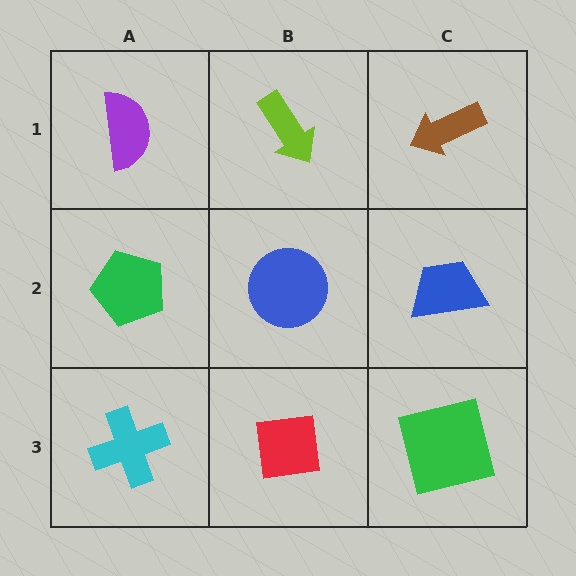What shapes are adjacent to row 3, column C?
A blue trapezoid (row 2, column C), a red square (row 3, column B).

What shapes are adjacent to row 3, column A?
A green pentagon (row 2, column A), a red square (row 3, column B).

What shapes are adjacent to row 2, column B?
A lime arrow (row 1, column B), a red square (row 3, column B), a green pentagon (row 2, column A), a blue trapezoid (row 2, column C).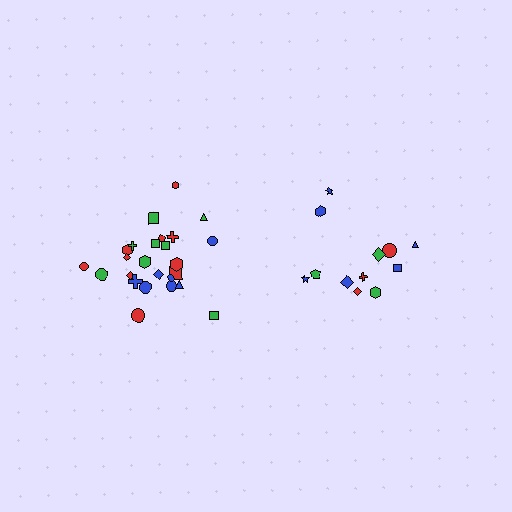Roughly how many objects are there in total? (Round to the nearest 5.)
Roughly 35 objects in total.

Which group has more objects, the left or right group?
The left group.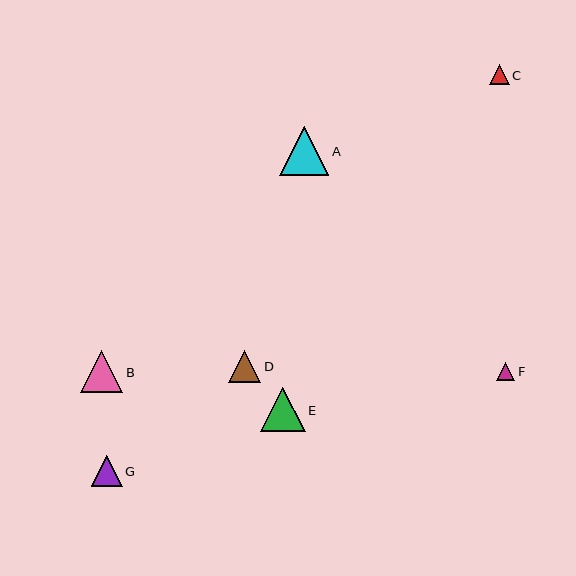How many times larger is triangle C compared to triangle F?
Triangle C is approximately 1.1 times the size of triangle F.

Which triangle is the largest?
Triangle A is the largest with a size of approximately 49 pixels.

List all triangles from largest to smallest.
From largest to smallest: A, E, B, D, G, C, F.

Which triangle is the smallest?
Triangle F is the smallest with a size of approximately 18 pixels.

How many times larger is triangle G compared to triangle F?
Triangle G is approximately 1.7 times the size of triangle F.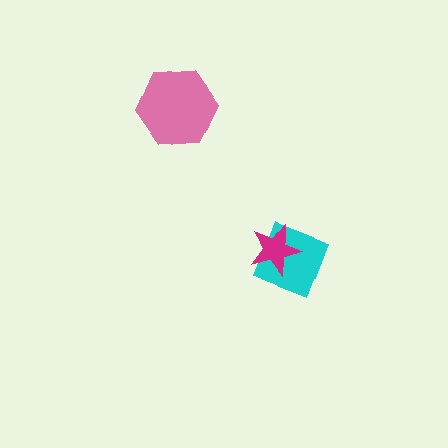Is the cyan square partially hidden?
Yes, it is partially covered by another shape.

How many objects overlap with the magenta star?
1 object overlaps with the magenta star.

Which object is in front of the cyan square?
The magenta star is in front of the cyan square.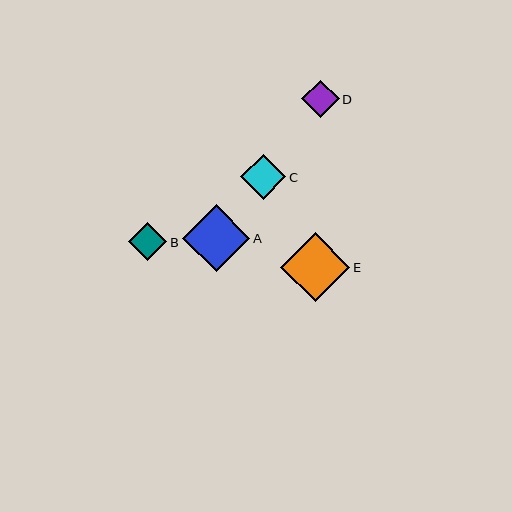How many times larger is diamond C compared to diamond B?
Diamond C is approximately 1.2 times the size of diamond B.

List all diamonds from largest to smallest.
From largest to smallest: E, A, C, B, D.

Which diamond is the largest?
Diamond E is the largest with a size of approximately 69 pixels.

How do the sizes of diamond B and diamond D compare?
Diamond B and diamond D are approximately the same size.